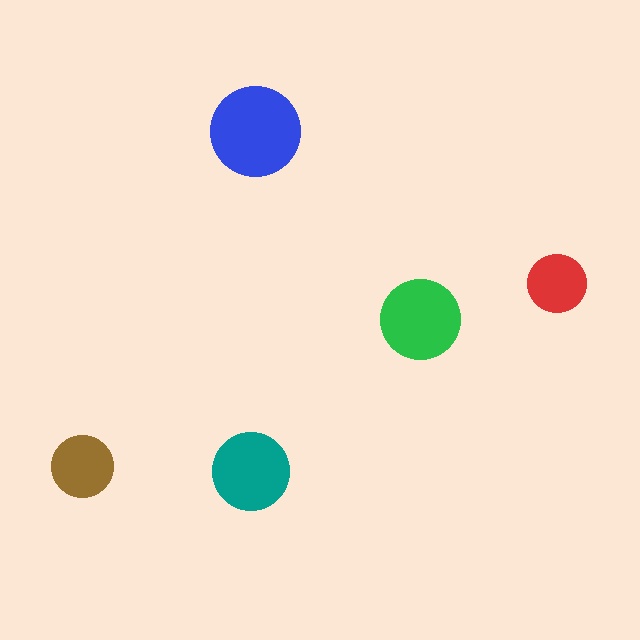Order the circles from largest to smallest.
the blue one, the green one, the teal one, the brown one, the red one.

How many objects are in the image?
There are 5 objects in the image.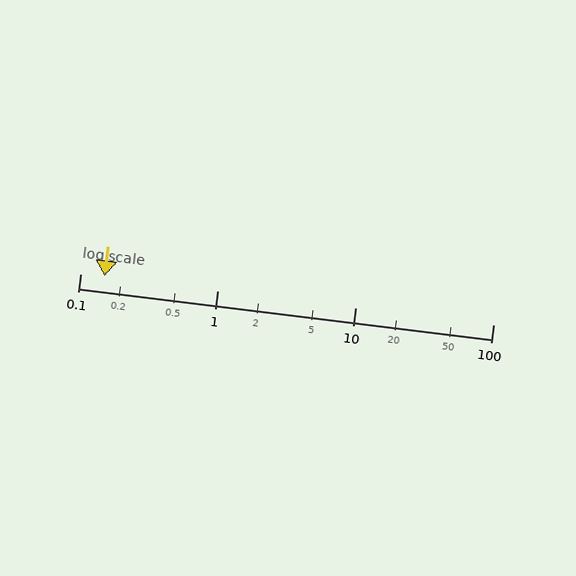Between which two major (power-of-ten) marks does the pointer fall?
The pointer is between 0.1 and 1.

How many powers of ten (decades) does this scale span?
The scale spans 3 decades, from 0.1 to 100.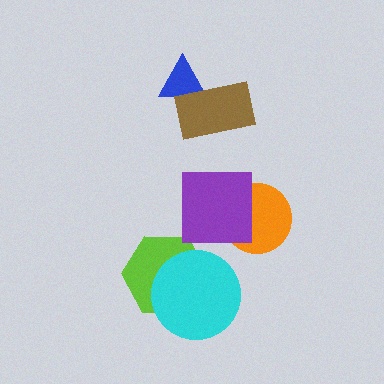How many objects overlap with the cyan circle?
1 object overlaps with the cyan circle.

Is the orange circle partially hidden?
Yes, it is partially covered by another shape.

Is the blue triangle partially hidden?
Yes, it is partially covered by another shape.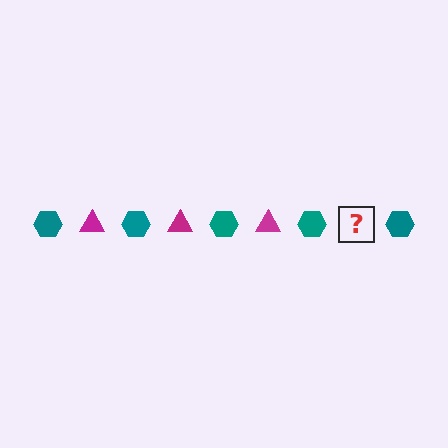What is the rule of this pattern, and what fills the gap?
The rule is that the pattern alternates between teal hexagon and magenta triangle. The gap should be filled with a magenta triangle.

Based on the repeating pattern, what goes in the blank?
The blank should be a magenta triangle.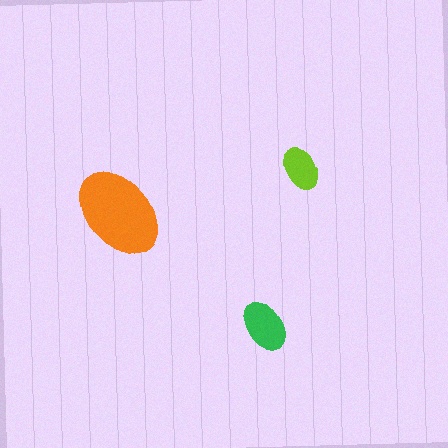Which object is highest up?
The lime ellipse is topmost.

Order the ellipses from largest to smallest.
the orange one, the green one, the lime one.